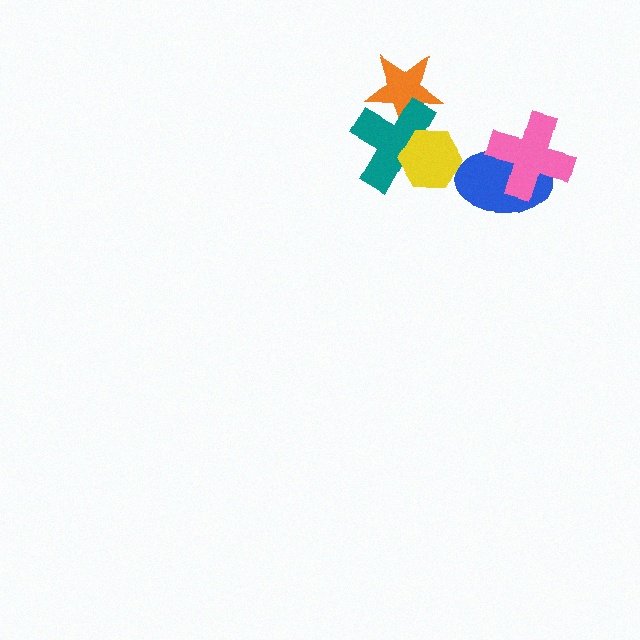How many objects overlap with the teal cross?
2 objects overlap with the teal cross.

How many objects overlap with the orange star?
1 object overlaps with the orange star.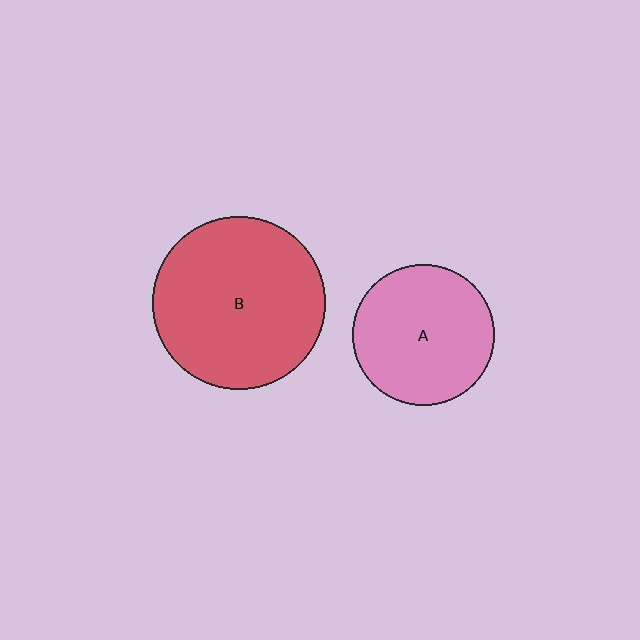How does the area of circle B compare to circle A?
Approximately 1.5 times.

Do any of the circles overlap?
No, none of the circles overlap.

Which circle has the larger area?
Circle B (red).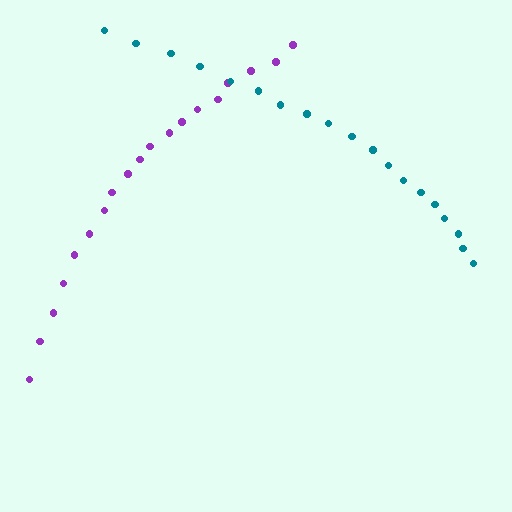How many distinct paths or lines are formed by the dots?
There are 2 distinct paths.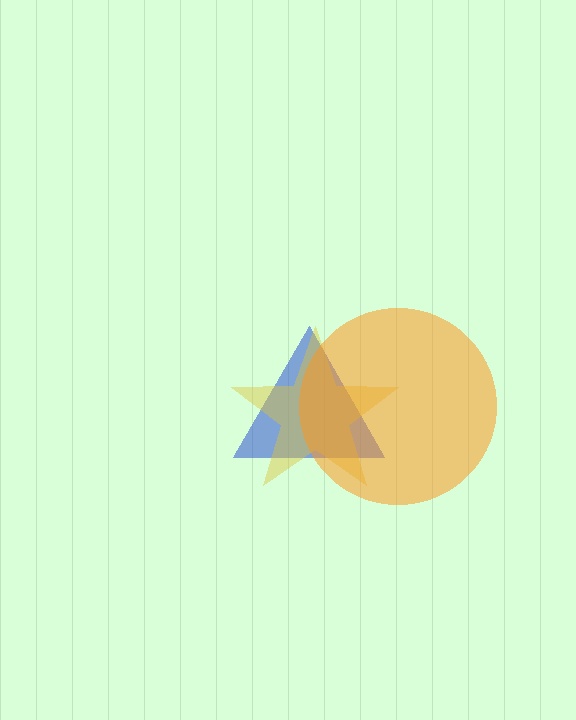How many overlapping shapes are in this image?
There are 3 overlapping shapes in the image.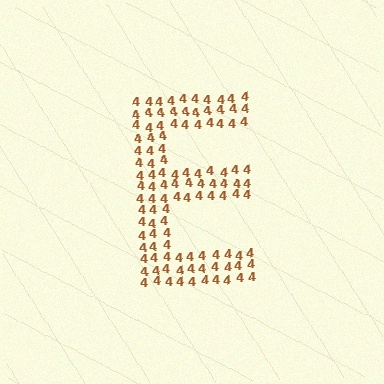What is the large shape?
The large shape is the letter E.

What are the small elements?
The small elements are digit 4's.